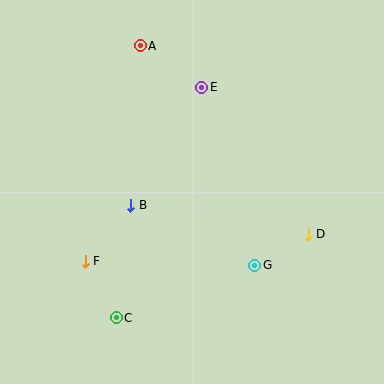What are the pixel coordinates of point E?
Point E is at (202, 87).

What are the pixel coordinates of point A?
Point A is at (140, 46).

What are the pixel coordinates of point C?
Point C is at (116, 318).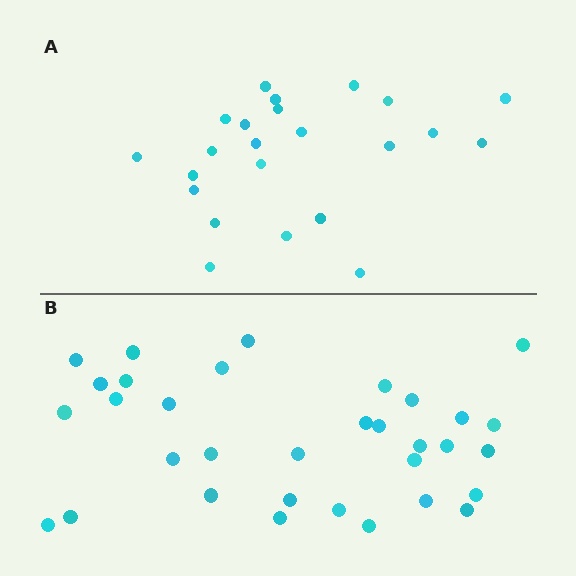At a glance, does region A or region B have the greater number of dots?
Region B (the bottom region) has more dots.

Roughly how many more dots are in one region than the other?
Region B has roughly 10 or so more dots than region A.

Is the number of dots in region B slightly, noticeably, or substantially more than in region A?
Region B has noticeably more, but not dramatically so. The ratio is roughly 1.4 to 1.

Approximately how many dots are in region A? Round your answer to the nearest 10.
About 20 dots. (The exact count is 23, which rounds to 20.)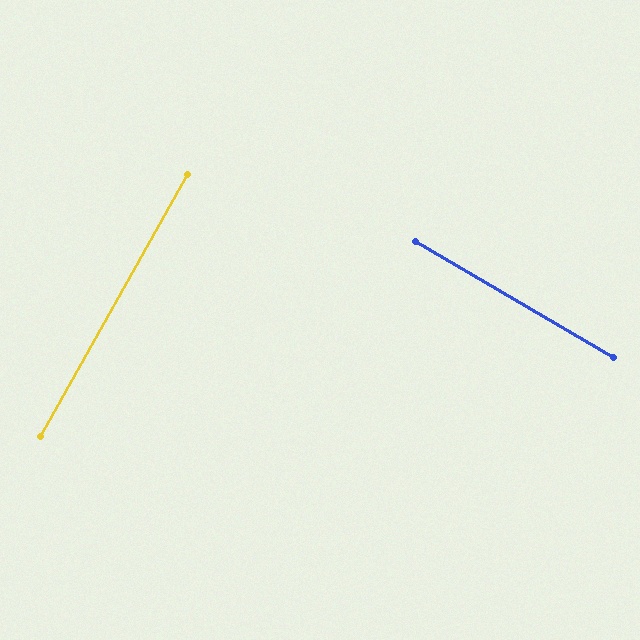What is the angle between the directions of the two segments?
Approximately 89 degrees.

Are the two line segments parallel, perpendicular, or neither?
Perpendicular — they meet at approximately 89°.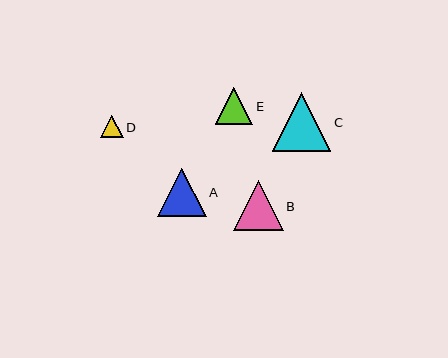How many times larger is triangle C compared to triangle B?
Triangle C is approximately 1.2 times the size of triangle B.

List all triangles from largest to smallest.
From largest to smallest: C, B, A, E, D.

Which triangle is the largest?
Triangle C is the largest with a size of approximately 58 pixels.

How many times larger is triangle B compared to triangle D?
Triangle B is approximately 2.2 times the size of triangle D.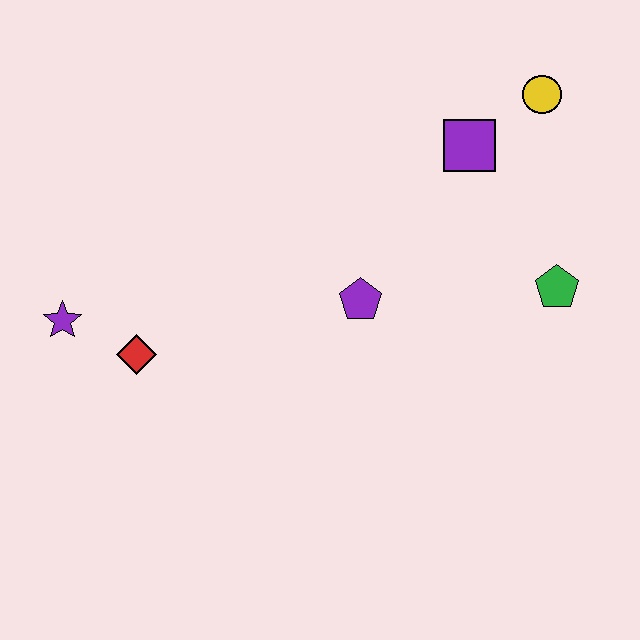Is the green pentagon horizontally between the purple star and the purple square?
No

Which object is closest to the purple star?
The red diamond is closest to the purple star.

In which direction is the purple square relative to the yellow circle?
The purple square is to the left of the yellow circle.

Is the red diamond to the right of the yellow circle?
No